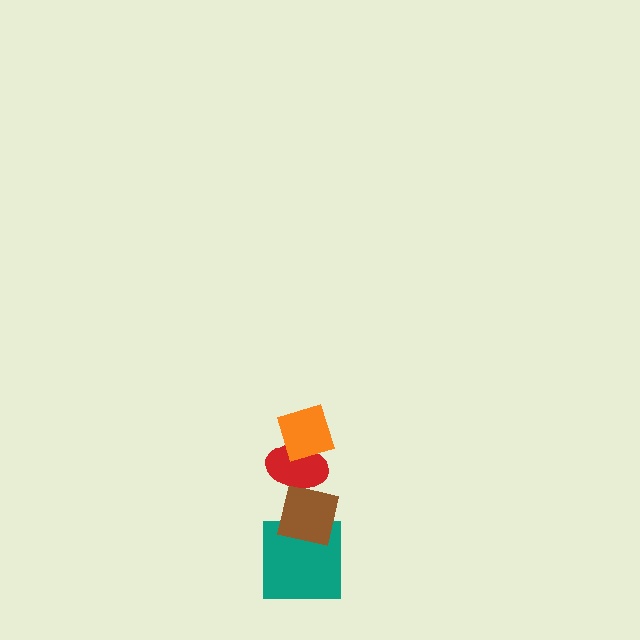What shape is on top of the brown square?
The red ellipse is on top of the brown square.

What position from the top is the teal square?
The teal square is 4th from the top.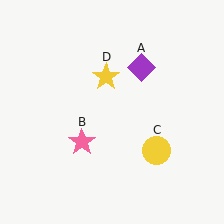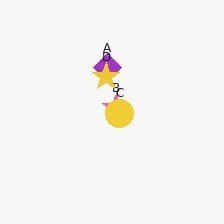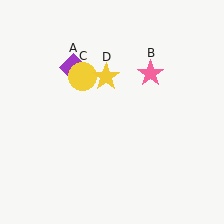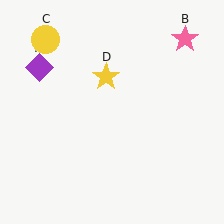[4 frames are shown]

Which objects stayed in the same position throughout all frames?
Yellow star (object D) remained stationary.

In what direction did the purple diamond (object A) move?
The purple diamond (object A) moved left.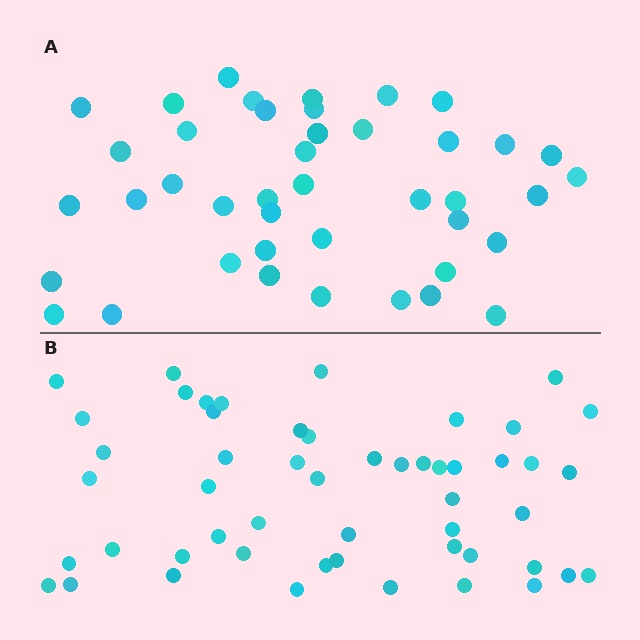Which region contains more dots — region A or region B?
Region B (the bottom region) has more dots.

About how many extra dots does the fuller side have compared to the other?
Region B has roughly 10 or so more dots than region A.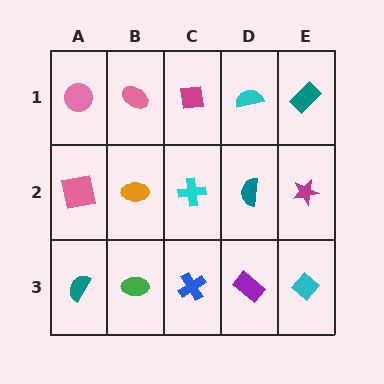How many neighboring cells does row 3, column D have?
3.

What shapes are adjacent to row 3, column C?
A cyan cross (row 2, column C), a green ellipse (row 3, column B), a purple rectangle (row 3, column D).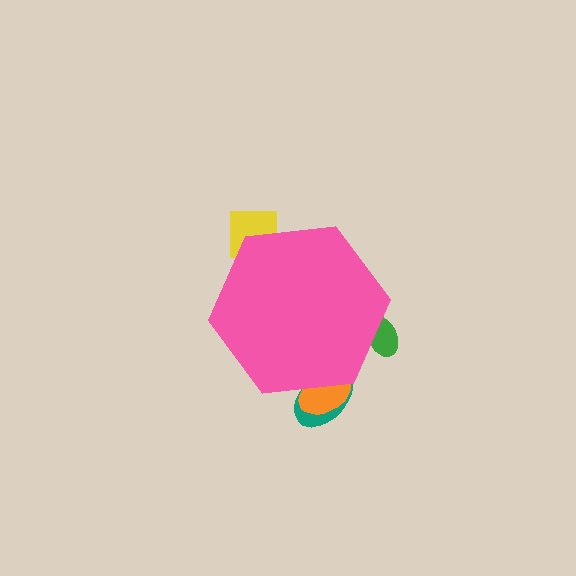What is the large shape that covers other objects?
A pink hexagon.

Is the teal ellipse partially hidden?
Yes, the teal ellipse is partially hidden behind the pink hexagon.